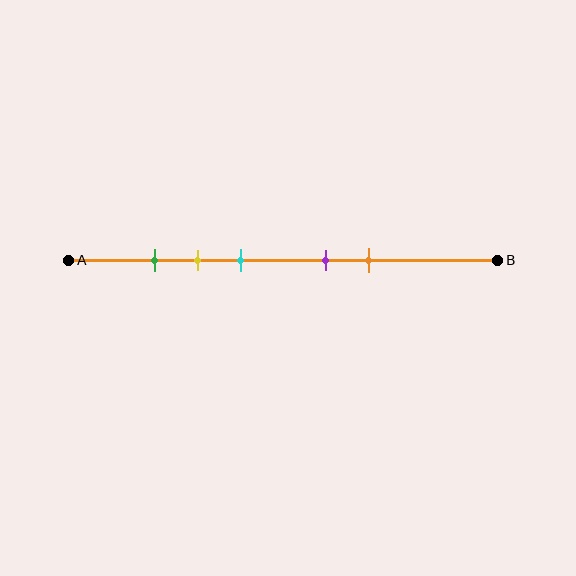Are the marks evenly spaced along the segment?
No, the marks are not evenly spaced.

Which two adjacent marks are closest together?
The green and yellow marks are the closest adjacent pair.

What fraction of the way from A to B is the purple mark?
The purple mark is approximately 60% (0.6) of the way from A to B.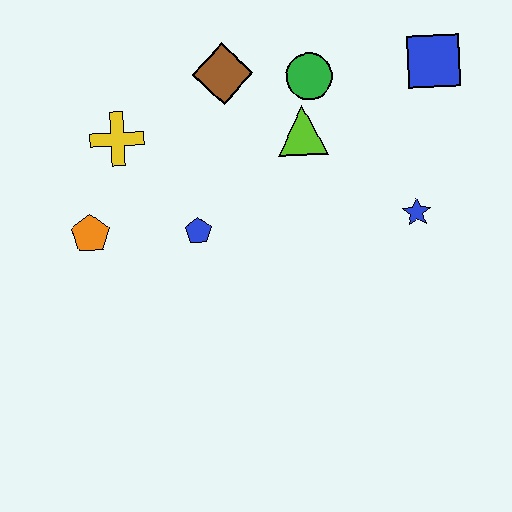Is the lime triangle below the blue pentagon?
No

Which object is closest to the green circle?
The lime triangle is closest to the green circle.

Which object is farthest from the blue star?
The orange pentagon is farthest from the blue star.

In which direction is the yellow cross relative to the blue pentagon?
The yellow cross is above the blue pentagon.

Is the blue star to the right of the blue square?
No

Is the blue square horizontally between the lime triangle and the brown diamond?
No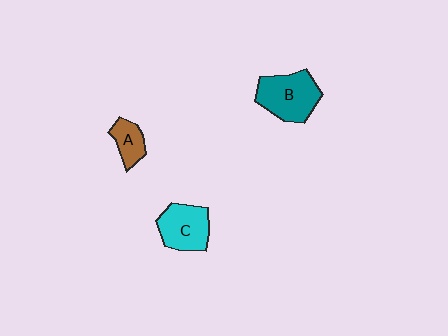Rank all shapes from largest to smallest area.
From largest to smallest: B (teal), C (cyan), A (brown).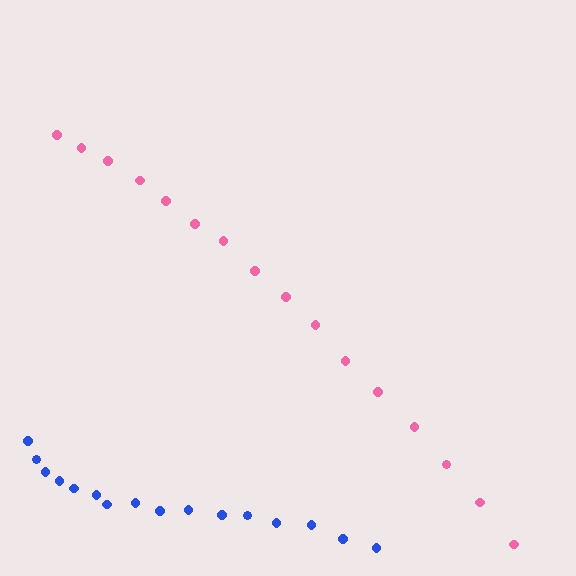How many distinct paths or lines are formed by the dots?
There are 2 distinct paths.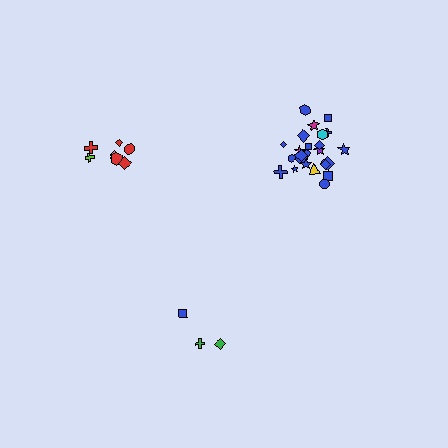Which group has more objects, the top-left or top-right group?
The top-right group.